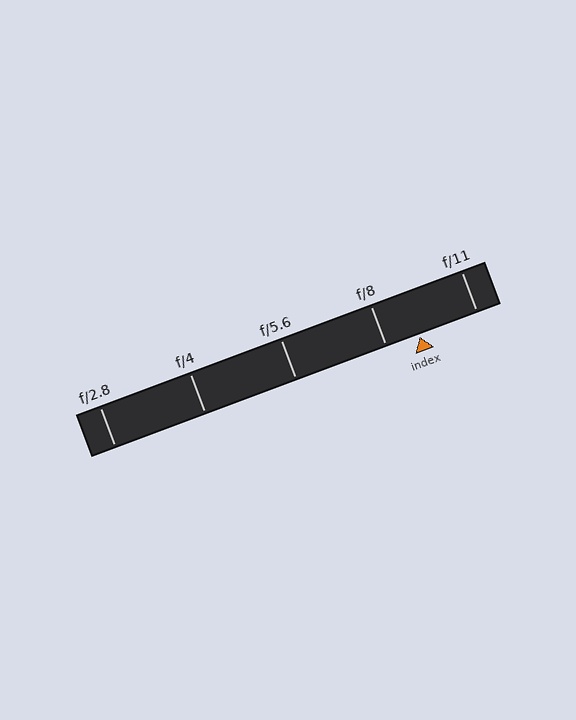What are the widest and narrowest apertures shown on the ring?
The widest aperture shown is f/2.8 and the narrowest is f/11.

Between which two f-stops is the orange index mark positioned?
The index mark is between f/8 and f/11.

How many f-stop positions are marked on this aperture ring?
There are 5 f-stop positions marked.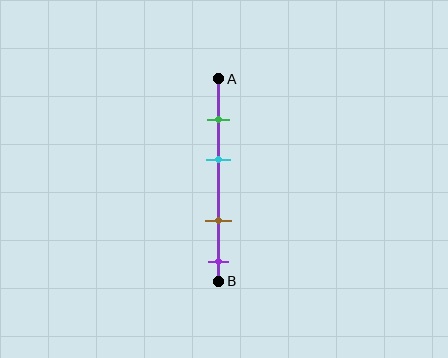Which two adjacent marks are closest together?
The green and cyan marks are the closest adjacent pair.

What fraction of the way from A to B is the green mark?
The green mark is approximately 20% (0.2) of the way from A to B.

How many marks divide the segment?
There are 4 marks dividing the segment.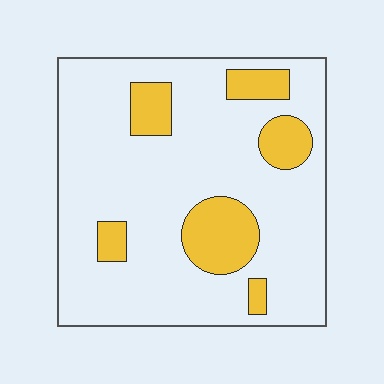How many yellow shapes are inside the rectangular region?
6.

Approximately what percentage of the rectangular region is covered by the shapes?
Approximately 20%.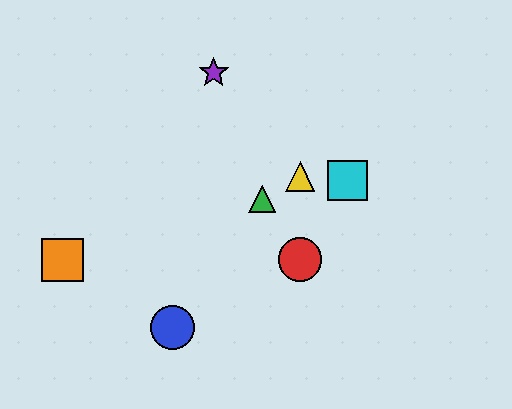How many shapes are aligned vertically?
2 shapes (the red circle, the yellow triangle) are aligned vertically.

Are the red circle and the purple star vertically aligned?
No, the red circle is at x≈300 and the purple star is at x≈214.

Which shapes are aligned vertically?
The red circle, the yellow triangle are aligned vertically.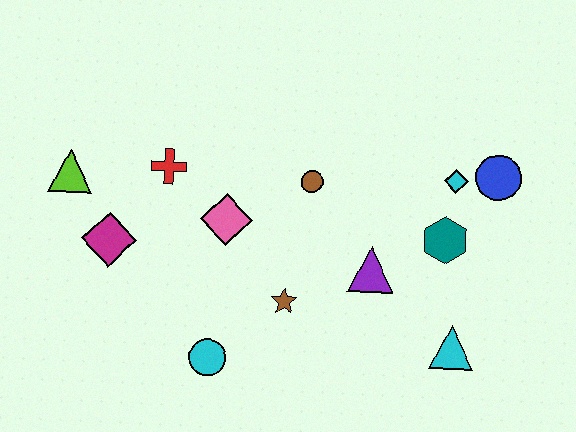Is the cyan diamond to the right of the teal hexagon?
Yes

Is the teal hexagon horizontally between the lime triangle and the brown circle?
No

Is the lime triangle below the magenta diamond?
No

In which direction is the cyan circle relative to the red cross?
The cyan circle is below the red cross.